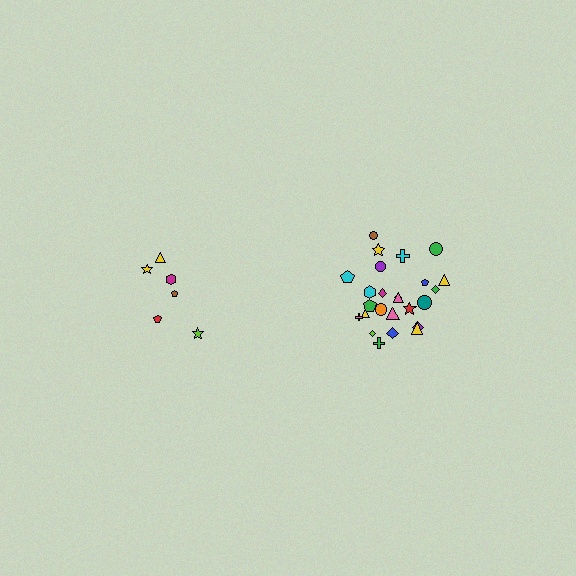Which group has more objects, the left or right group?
The right group.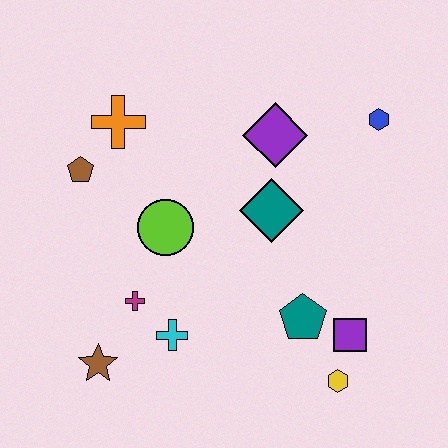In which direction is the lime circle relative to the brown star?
The lime circle is above the brown star.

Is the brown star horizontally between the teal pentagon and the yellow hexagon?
No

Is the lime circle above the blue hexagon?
No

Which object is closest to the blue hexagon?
The purple diamond is closest to the blue hexagon.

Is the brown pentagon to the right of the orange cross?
No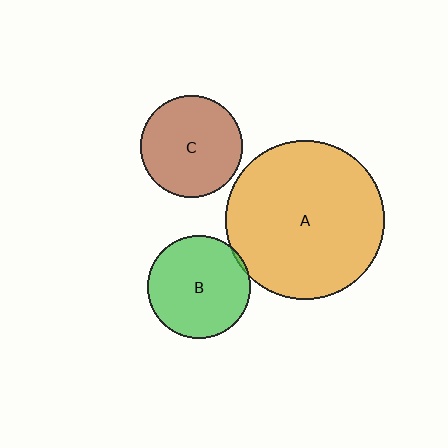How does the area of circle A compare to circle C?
Approximately 2.4 times.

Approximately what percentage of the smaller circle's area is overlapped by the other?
Approximately 5%.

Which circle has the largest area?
Circle A (orange).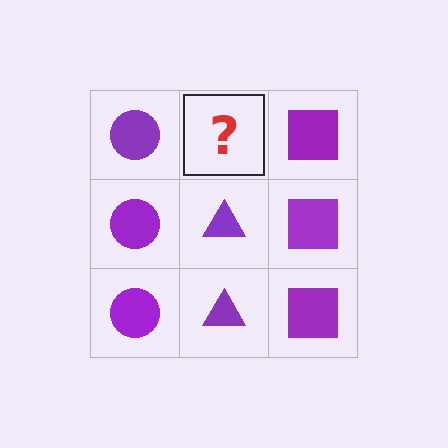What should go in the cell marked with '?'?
The missing cell should contain a purple triangle.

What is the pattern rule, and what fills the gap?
The rule is that each column has a consistent shape. The gap should be filled with a purple triangle.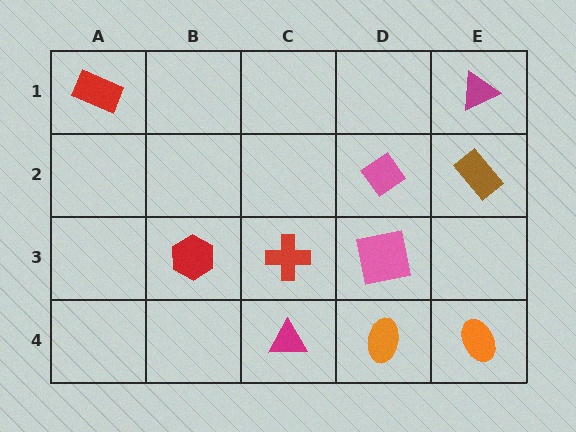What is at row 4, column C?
A magenta triangle.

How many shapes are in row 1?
2 shapes.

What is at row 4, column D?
An orange ellipse.